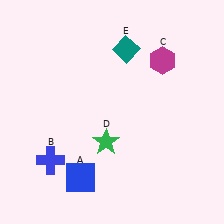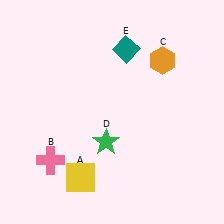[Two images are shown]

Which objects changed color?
A changed from blue to yellow. B changed from blue to pink. C changed from magenta to orange.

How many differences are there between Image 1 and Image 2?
There are 3 differences between the two images.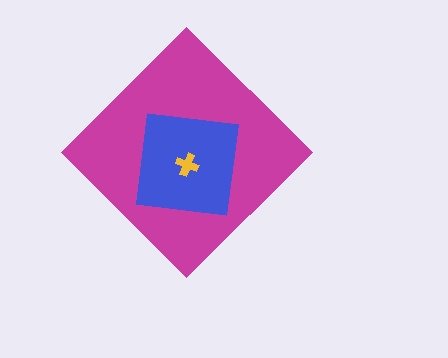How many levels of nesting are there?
3.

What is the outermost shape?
The magenta diamond.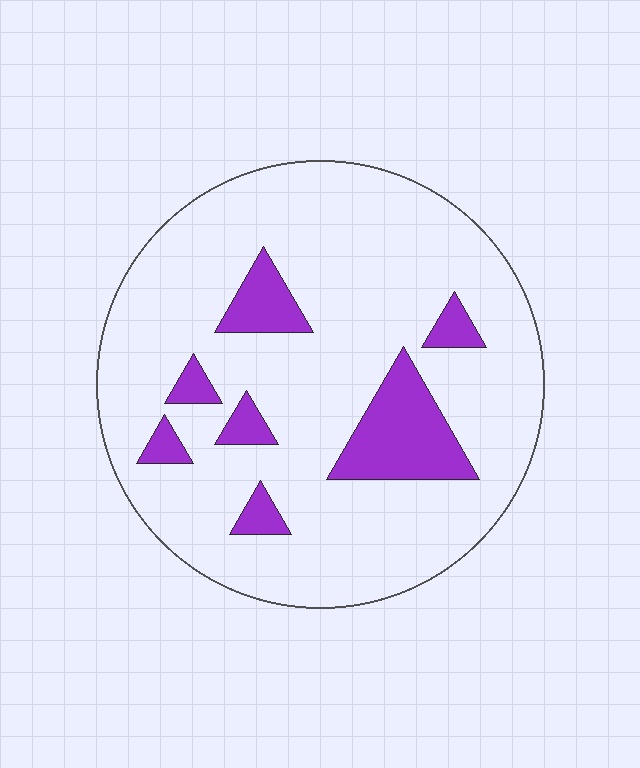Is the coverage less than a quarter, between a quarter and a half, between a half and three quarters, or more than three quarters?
Less than a quarter.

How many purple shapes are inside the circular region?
7.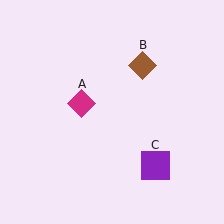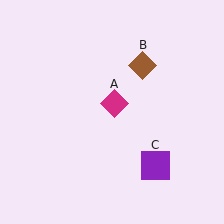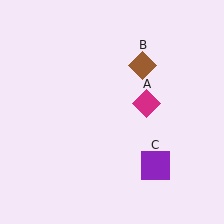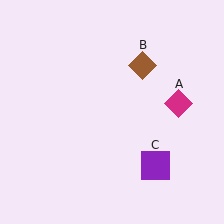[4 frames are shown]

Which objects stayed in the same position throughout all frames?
Brown diamond (object B) and purple square (object C) remained stationary.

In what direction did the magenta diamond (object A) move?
The magenta diamond (object A) moved right.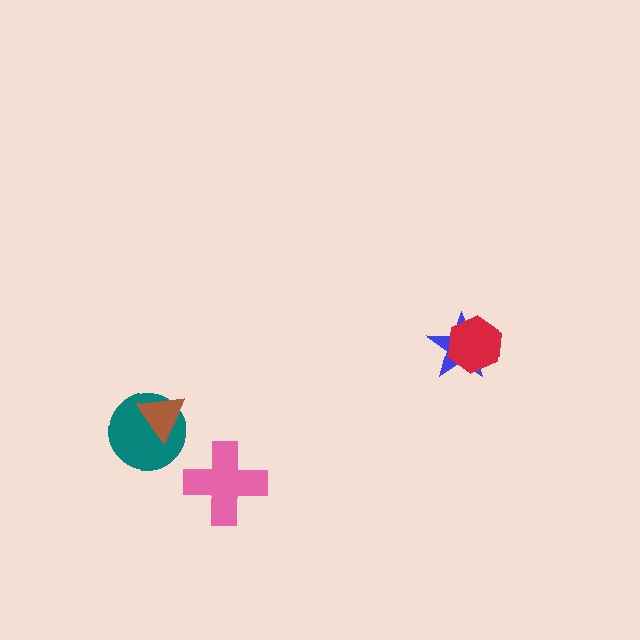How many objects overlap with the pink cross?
0 objects overlap with the pink cross.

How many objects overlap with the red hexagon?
1 object overlaps with the red hexagon.